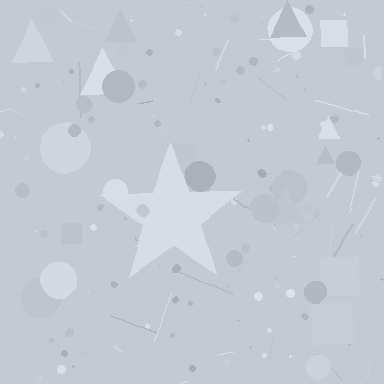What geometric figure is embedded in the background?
A star is embedded in the background.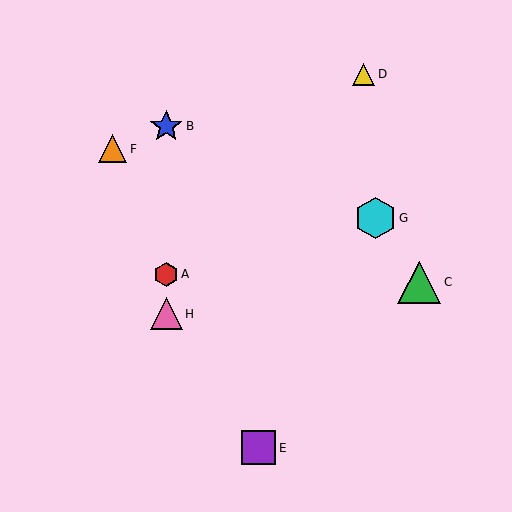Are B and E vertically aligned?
No, B is at x≈166 and E is at x≈259.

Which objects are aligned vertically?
Objects A, B, H are aligned vertically.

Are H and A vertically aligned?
Yes, both are at x≈166.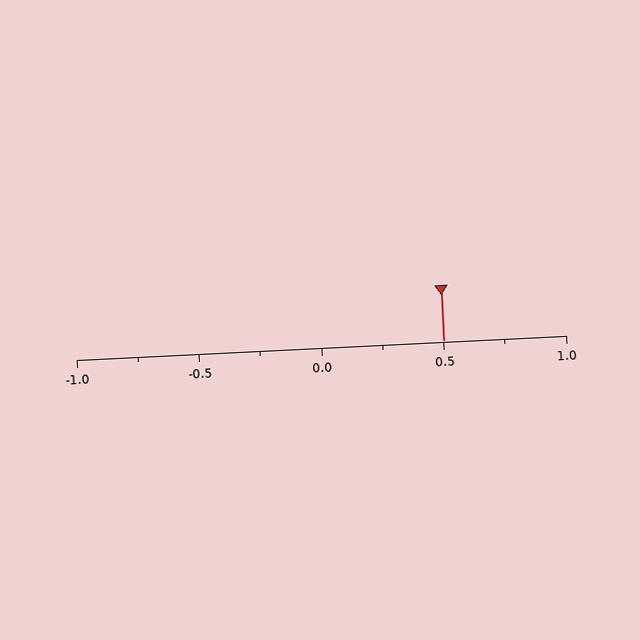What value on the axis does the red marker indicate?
The marker indicates approximately 0.5.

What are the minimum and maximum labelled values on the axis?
The axis runs from -1.0 to 1.0.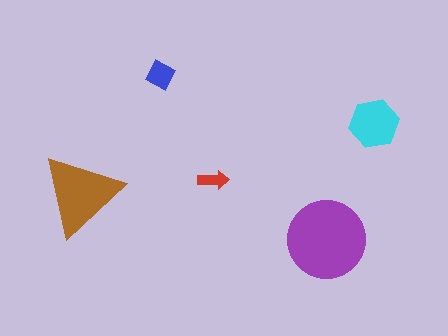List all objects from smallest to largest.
The red arrow, the blue diamond, the cyan hexagon, the brown triangle, the purple circle.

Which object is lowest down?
The purple circle is bottommost.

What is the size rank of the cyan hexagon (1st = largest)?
3rd.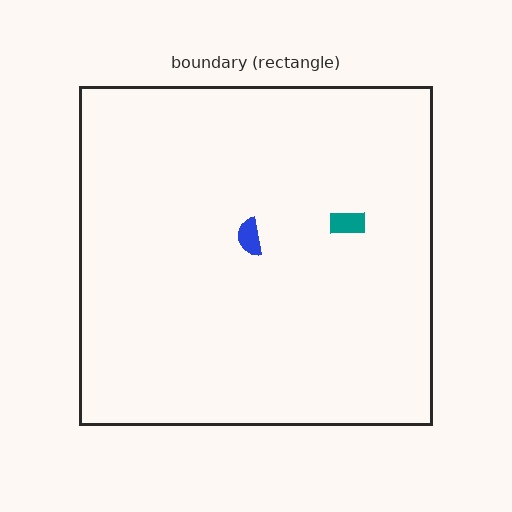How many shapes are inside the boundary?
2 inside, 0 outside.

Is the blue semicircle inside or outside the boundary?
Inside.